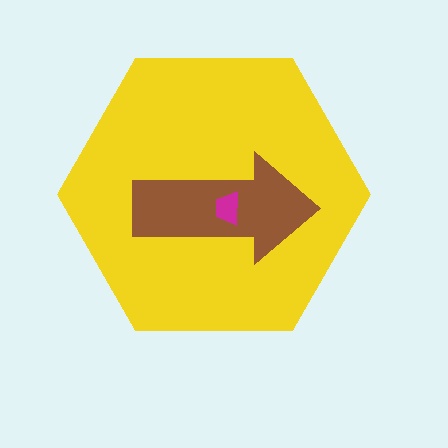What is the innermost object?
The magenta trapezoid.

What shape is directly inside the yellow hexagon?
The brown arrow.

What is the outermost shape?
The yellow hexagon.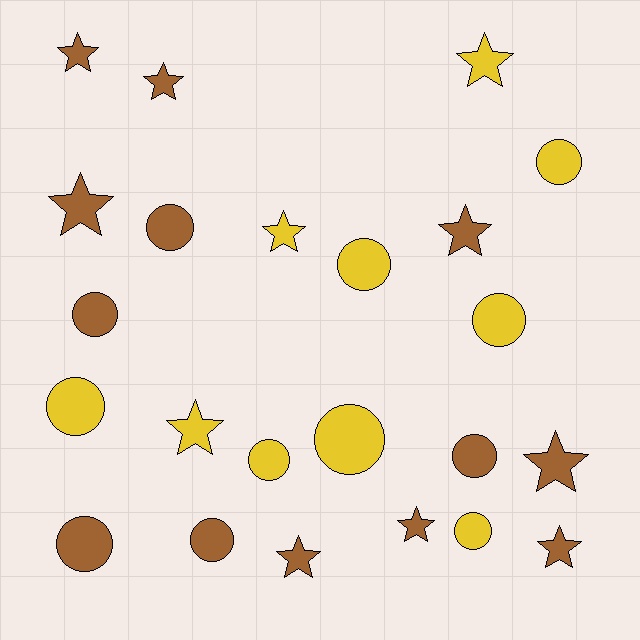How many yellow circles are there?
There are 7 yellow circles.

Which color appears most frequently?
Brown, with 13 objects.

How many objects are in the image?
There are 23 objects.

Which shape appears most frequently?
Circle, with 12 objects.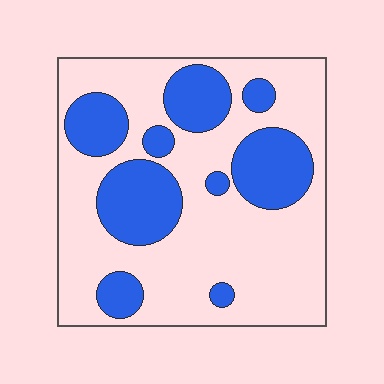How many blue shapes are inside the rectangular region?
9.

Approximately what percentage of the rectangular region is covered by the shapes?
Approximately 30%.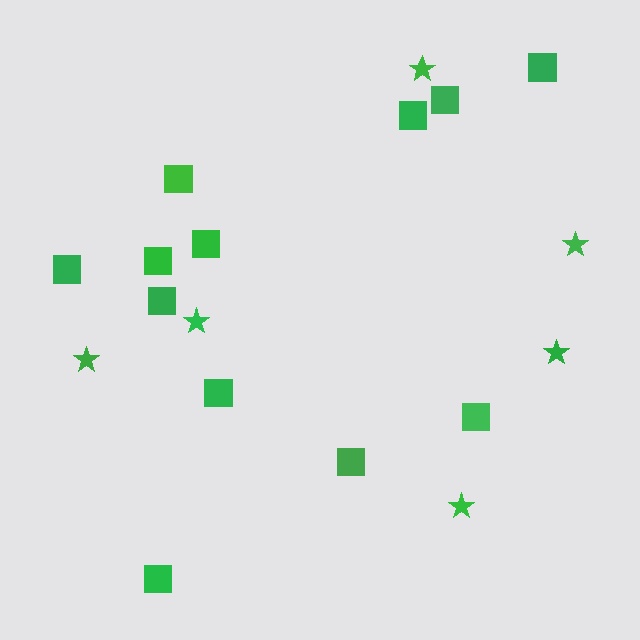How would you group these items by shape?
There are 2 groups: one group of stars (6) and one group of squares (12).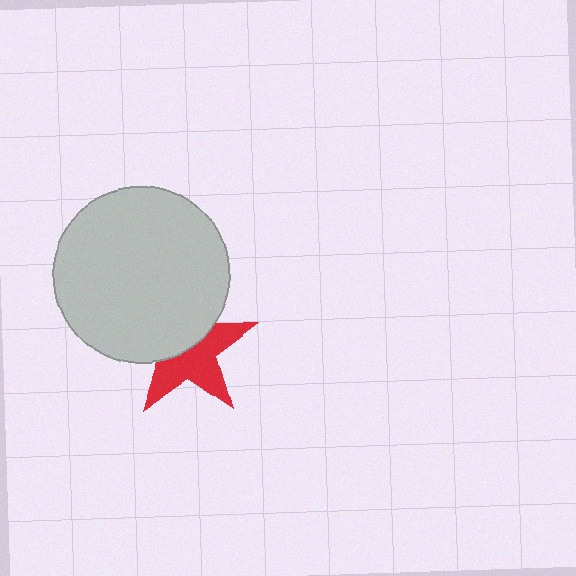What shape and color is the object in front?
The object in front is a light gray circle.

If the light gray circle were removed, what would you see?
You would see the complete red star.